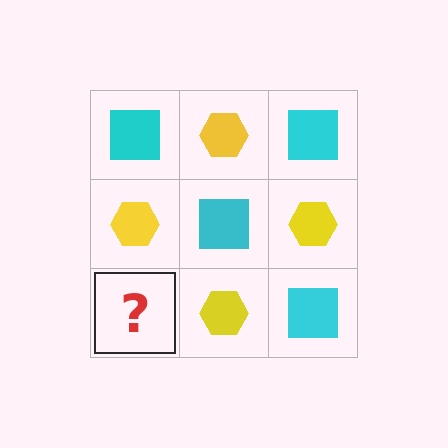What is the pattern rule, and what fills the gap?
The rule is that it alternates cyan square and yellow hexagon in a checkerboard pattern. The gap should be filled with a cyan square.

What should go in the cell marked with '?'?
The missing cell should contain a cyan square.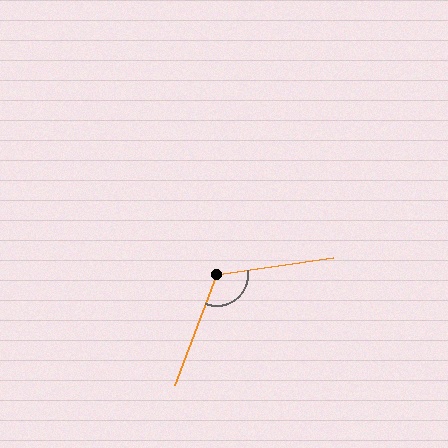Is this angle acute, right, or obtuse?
It is obtuse.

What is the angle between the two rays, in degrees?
Approximately 119 degrees.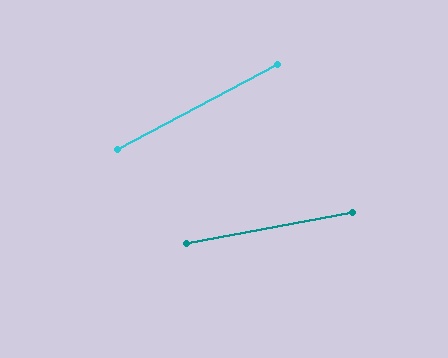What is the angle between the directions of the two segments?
Approximately 17 degrees.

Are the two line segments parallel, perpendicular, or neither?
Neither parallel nor perpendicular — they differ by about 17°.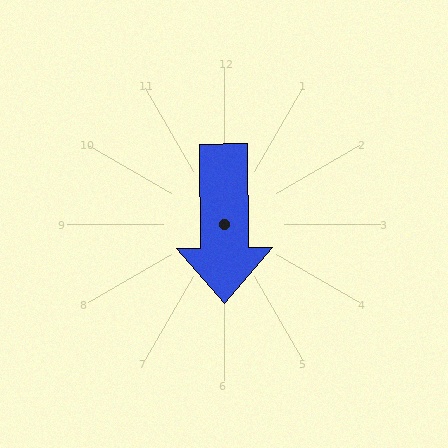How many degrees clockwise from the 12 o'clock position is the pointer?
Approximately 180 degrees.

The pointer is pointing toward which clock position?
Roughly 6 o'clock.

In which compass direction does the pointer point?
South.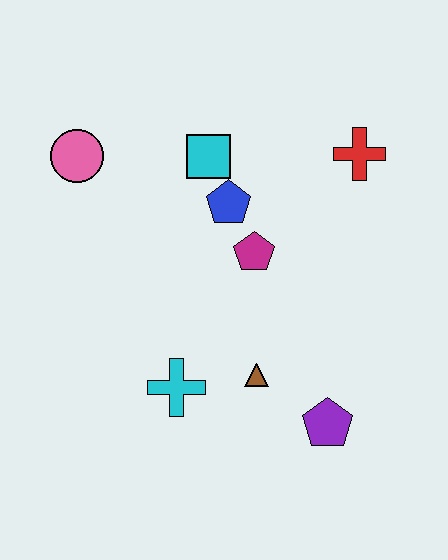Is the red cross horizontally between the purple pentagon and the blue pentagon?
No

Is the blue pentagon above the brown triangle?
Yes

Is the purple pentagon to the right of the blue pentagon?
Yes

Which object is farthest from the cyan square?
The purple pentagon is farthest from the cyan square.